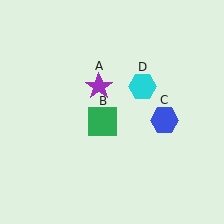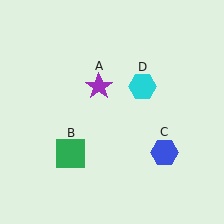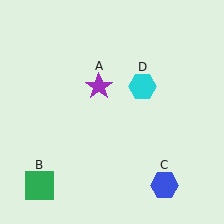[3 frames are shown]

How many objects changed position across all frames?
2 objects changed position: green square (object B), blue hexagon (object C).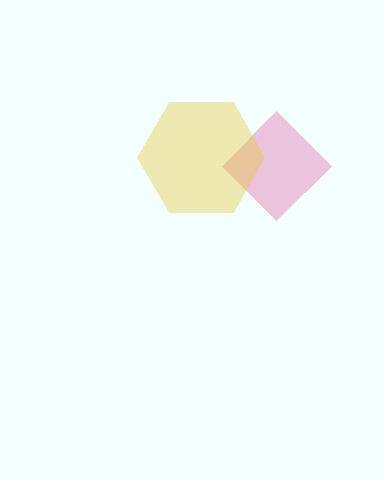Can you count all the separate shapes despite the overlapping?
Yes, there are 2 separate shapes.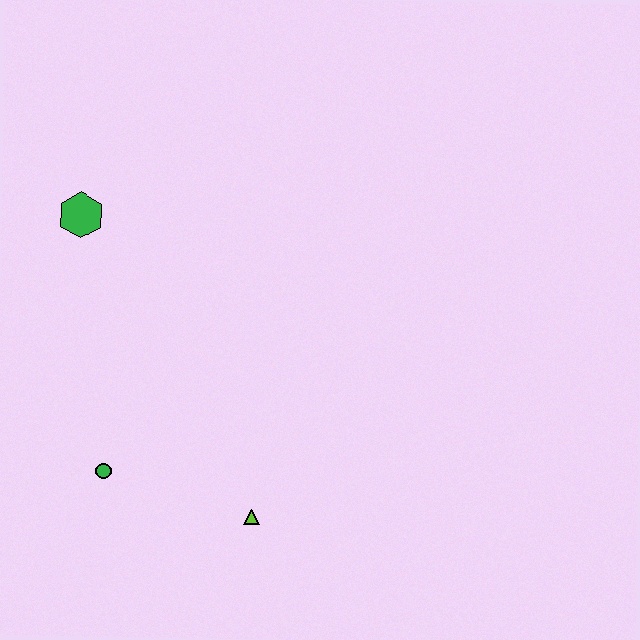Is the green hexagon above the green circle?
Yes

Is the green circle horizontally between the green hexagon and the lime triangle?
Yes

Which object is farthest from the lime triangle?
The green hexagon is farthest from the lime triangle.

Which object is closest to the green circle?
The lime triangle is closest to the green circle.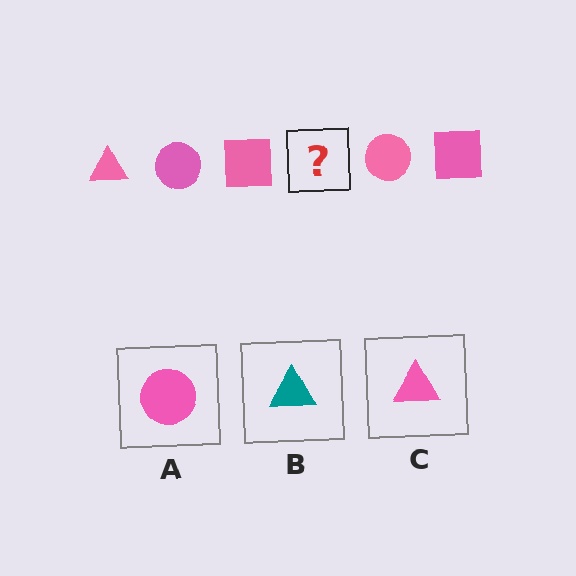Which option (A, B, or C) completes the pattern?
C.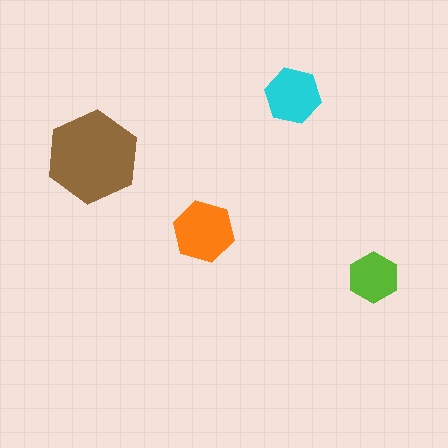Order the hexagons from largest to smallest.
the brown one, the orange one, the cyan one, the lime one.